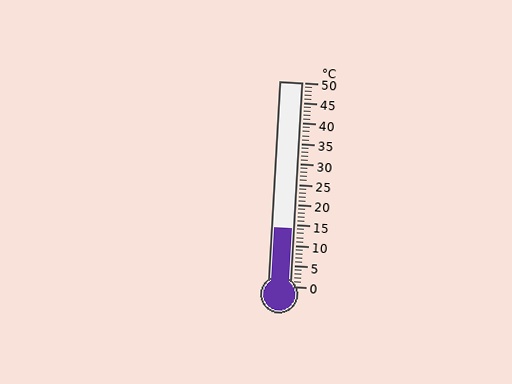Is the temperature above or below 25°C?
The temperature is below 25°C.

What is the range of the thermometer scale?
The thermometer scale ranges from 0°C to 50°C.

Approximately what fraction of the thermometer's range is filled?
The thermometer is filled to approximately 30% of its range.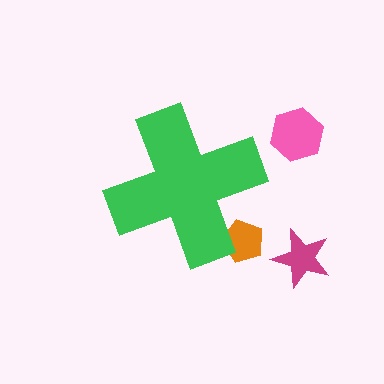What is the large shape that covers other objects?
A green cross.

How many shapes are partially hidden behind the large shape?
1 shape is partially hidden.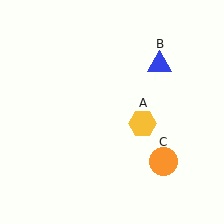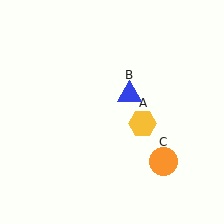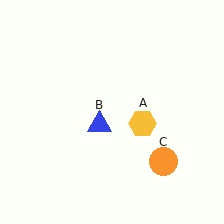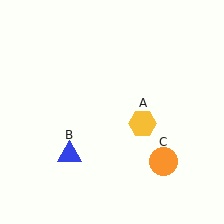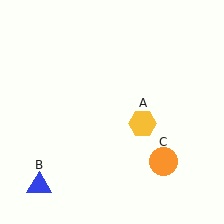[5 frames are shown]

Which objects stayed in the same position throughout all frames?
Yellow hexagon (object A) and orange circle (object C) remained stationary.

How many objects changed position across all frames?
1 object changed position: blue triangle (object B).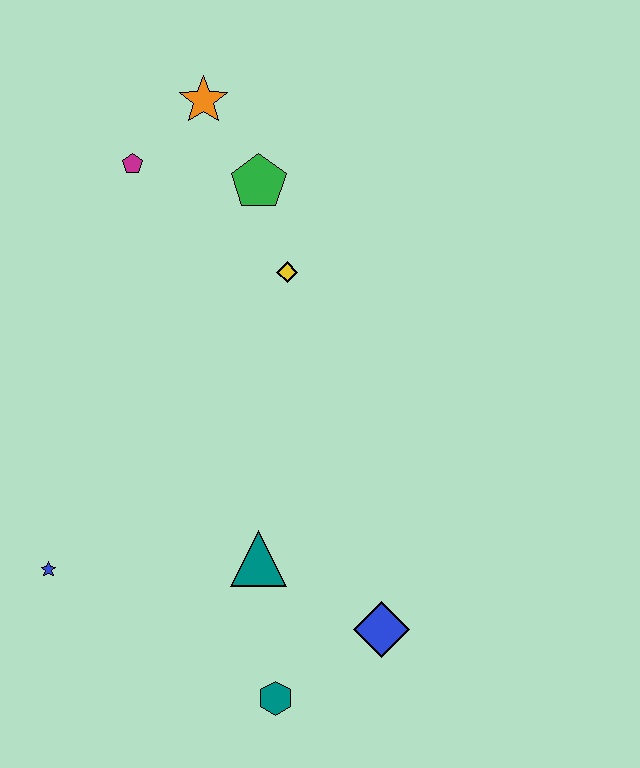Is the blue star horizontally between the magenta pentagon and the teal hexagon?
No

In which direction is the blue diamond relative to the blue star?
The blue diamond is to the right of the blue star.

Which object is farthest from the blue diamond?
The orange star is farthest from the blue diamond.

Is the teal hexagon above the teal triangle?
No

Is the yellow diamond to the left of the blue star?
No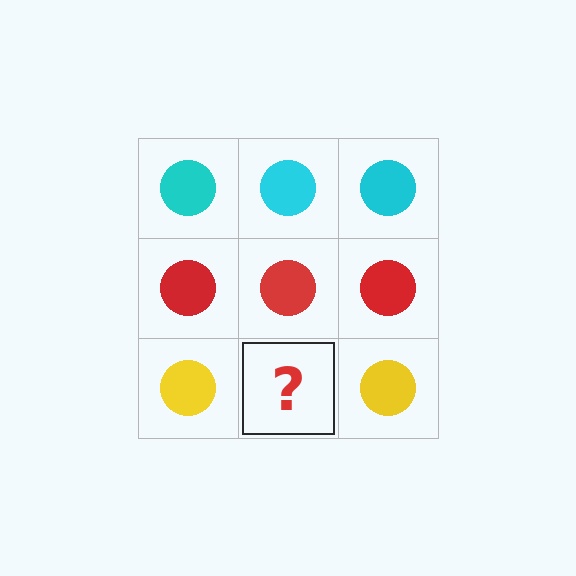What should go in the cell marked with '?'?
The missing cell should contain a yellow circle.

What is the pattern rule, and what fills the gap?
The rule is that each row has a consistent color. The gap should be filled with a yellow circle.